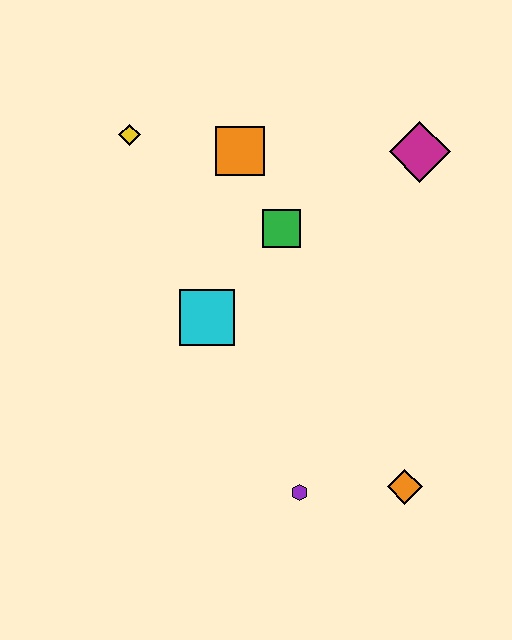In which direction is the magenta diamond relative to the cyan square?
The magenta diamond is to the right of the cyan square.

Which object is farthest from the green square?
The orange diamond is farthest from the green square.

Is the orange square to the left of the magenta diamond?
Yes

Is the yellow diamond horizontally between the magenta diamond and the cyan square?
No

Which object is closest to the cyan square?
The green square is closest to the cyan square.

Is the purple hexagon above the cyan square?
No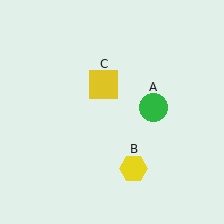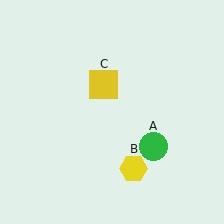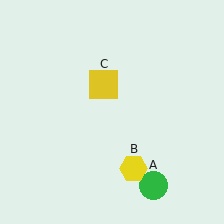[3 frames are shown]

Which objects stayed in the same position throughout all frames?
Yellow hexagon (object B) and yellow square (object C) remained stationary.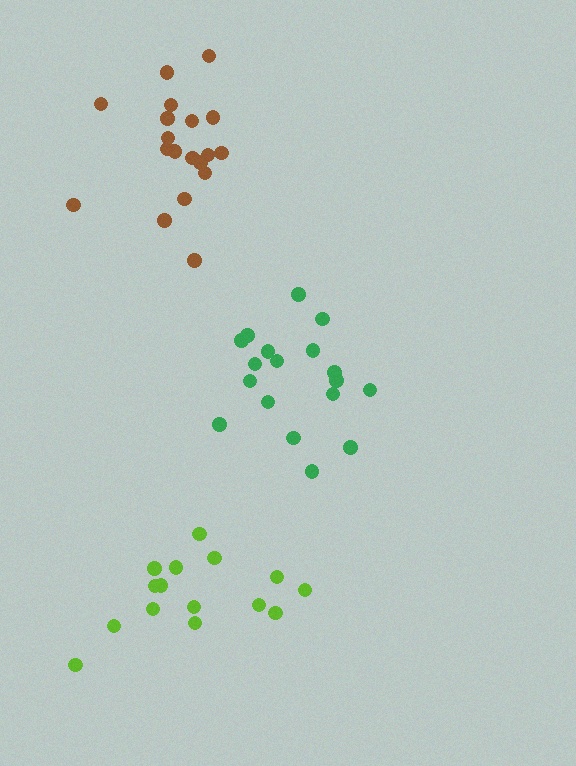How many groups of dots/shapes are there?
There are 3 groups.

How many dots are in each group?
Group 1: 19 dots, Group 2: 18 dots, Group 3: 15 dots (52 total).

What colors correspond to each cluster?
The clusters are colored: brown, green, lime.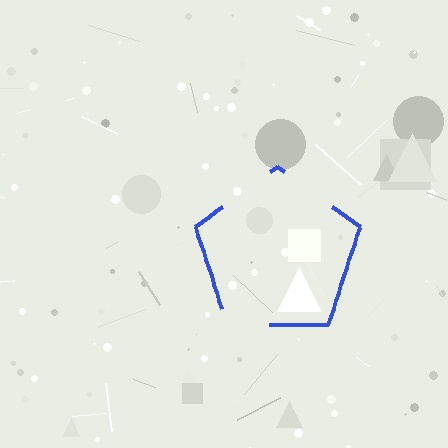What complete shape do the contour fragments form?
The contour fragments form a pentagon.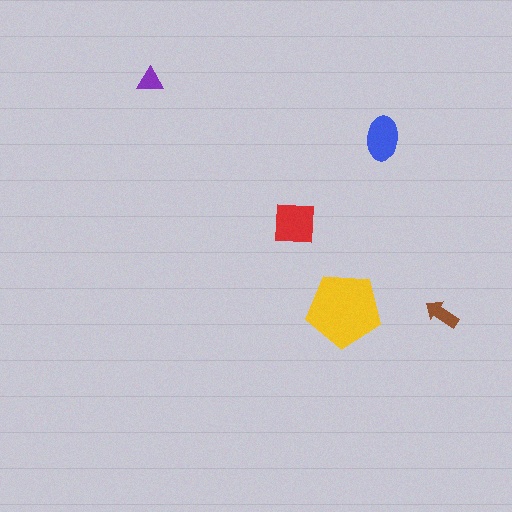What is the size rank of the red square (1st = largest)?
2nd.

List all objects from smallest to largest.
The purple triangle, the brown arrow, the blue ellipse, the red square, the yellow pentagon.